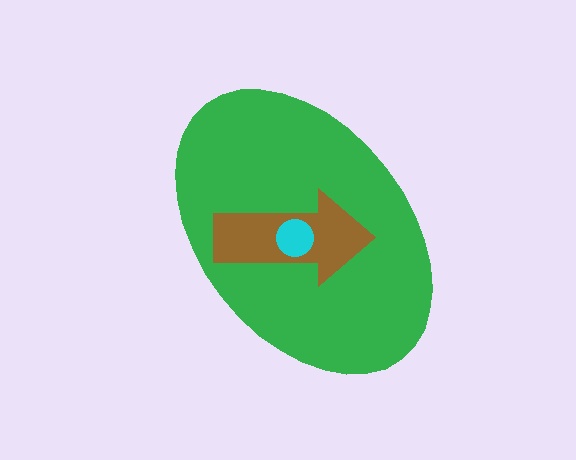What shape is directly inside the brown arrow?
The cyan circle.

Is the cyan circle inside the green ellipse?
Yes.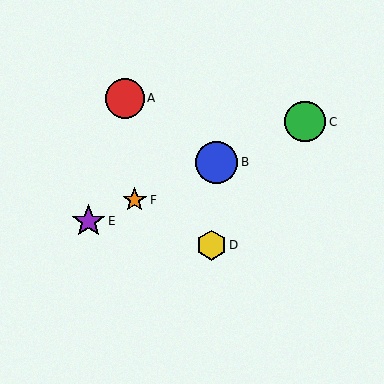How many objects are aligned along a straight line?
4 objects (B, C, E, F) are aligned along a straight line.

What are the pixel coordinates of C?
Object C is at (305, 122).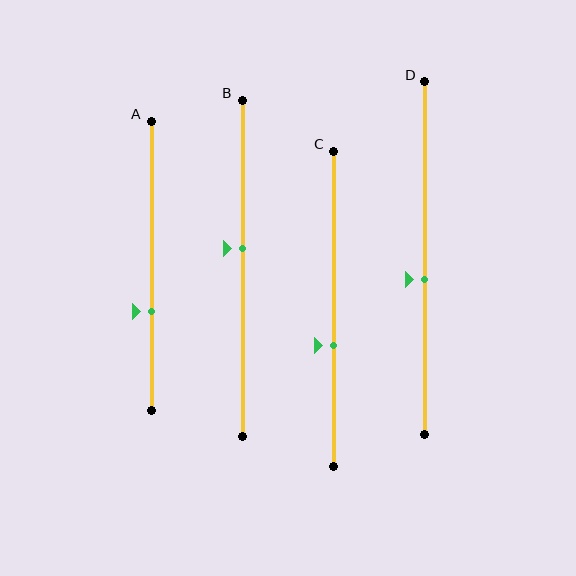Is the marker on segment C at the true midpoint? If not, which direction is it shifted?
No, the marker on segment C is shifted downward by about 12% of the segment length.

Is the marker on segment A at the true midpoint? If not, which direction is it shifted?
No, the marker on segment A is shifted downward by about 16% of the segment length.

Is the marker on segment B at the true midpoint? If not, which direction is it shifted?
No, the marker on segment B is shifted upward by about 6% of the segment length.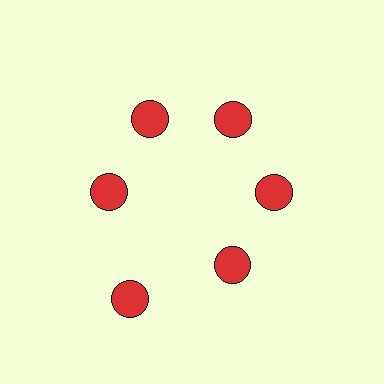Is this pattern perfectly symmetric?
No. The 6 red circles are arranged in a ring, but one element near the 7 o'clock position is pushed outward from the center, breaking the 6-fold rotational symmetry.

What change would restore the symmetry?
The symmetry would be restored by moving it inward, back onto the ring so that all 6 circles sit at equal angles and equal distance from the center.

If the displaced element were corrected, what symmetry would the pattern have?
It would have 6-fold rotational symmetry — the pattern would map onto itself every 60 degrees.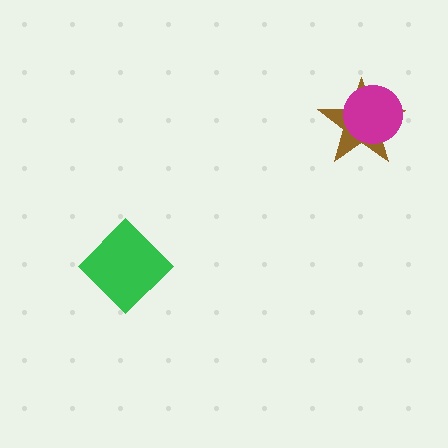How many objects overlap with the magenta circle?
1 object overlaps with the magenta circle.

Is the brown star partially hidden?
Yes, it is partially covered by another shape.